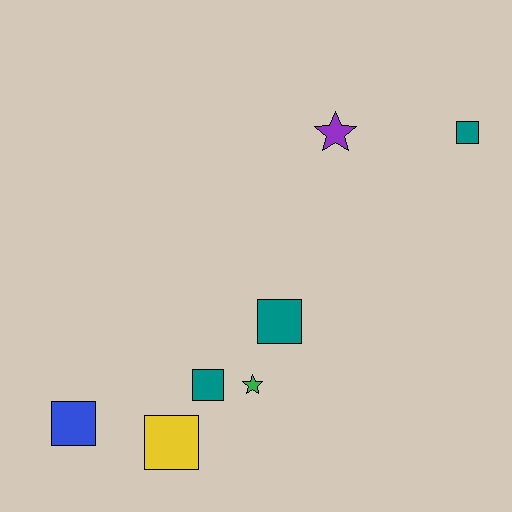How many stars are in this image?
There are 2 stars.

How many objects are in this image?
There are 7 objects.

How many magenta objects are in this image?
There are no magenta objects.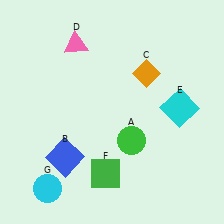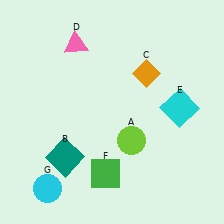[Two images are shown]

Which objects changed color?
A changed from green to lime. B changed from blue to teal.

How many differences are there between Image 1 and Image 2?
There are 2 differences between the two images.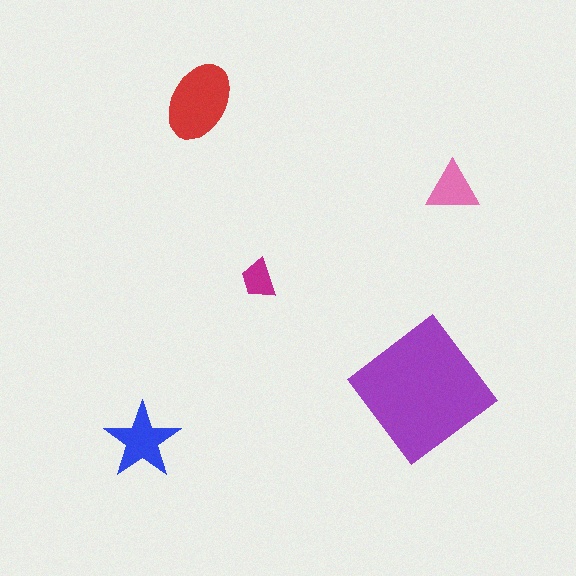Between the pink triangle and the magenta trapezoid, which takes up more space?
The pink triangle.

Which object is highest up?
The red ellipse is topmost.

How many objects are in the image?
There are 5 objects in the image.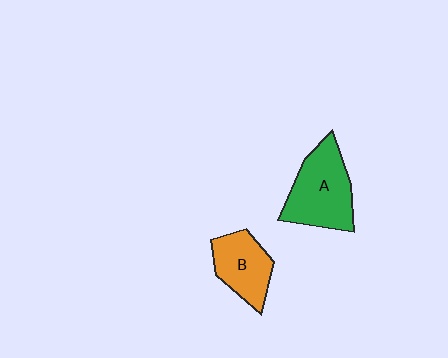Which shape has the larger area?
Shape A (green).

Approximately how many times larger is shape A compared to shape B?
Approximately 1.4 times.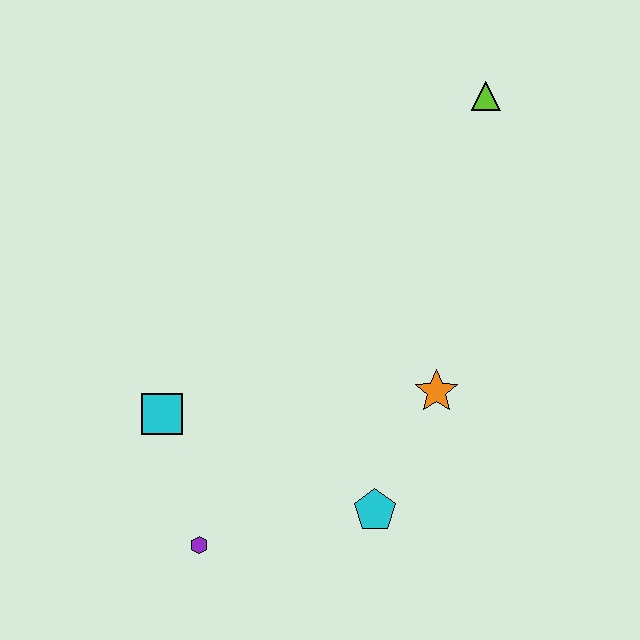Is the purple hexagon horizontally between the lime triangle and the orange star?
No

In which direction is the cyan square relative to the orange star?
The cyan square is to the left of the orange star.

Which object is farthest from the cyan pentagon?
The lime triangle is farthest from the cyan pentagon.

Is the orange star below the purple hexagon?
No